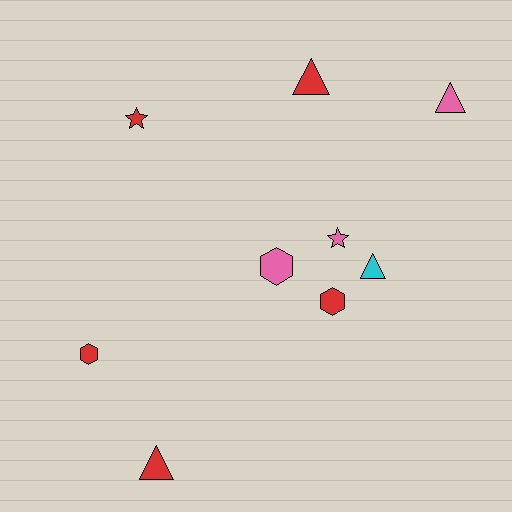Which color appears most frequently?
Red, with 5 objects.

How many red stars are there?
There is 1 red star.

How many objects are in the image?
There are 9 objects.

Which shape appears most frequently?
Triangle, with 4 objects.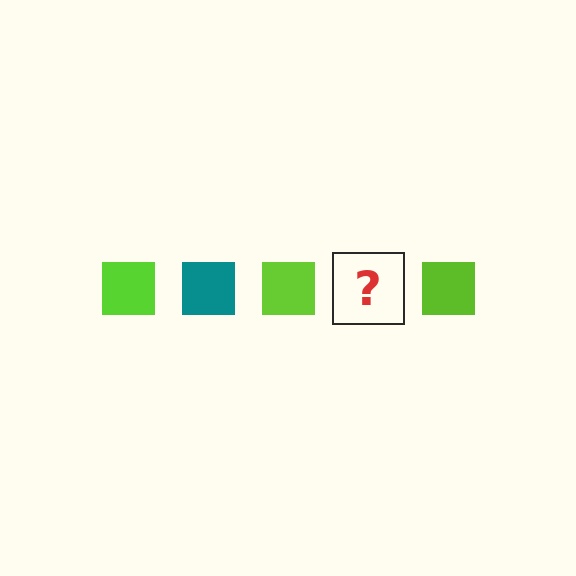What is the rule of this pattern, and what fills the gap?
The rule is that the pattern cycles through lime, teal squares. The gap should be filled with a teal square.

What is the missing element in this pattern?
The missing element is a teal square.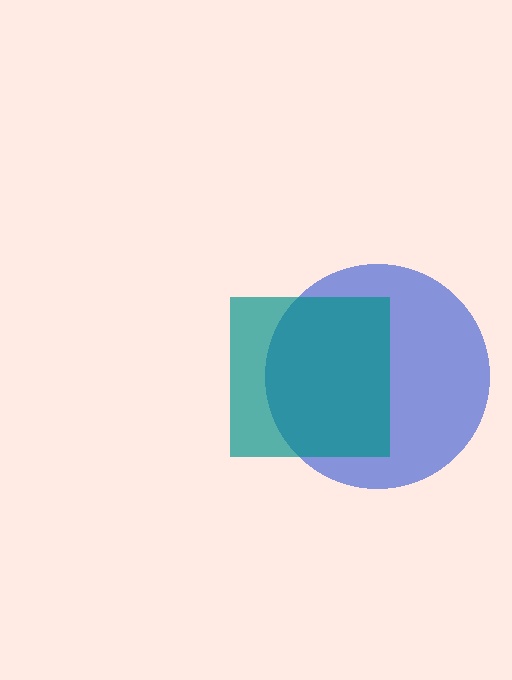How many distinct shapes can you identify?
There are 2 distinct shapes: a blue circle, a teal square.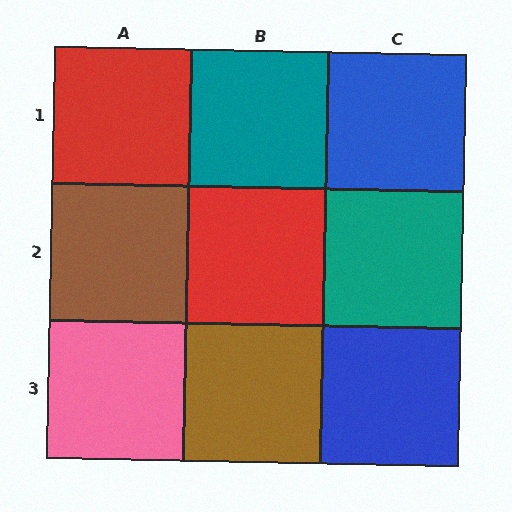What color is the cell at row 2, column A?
Brown.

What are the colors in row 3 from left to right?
Pink, brown, blue.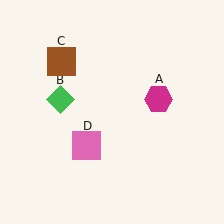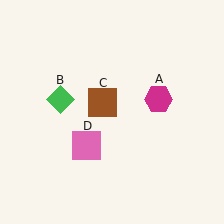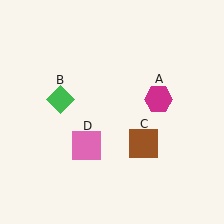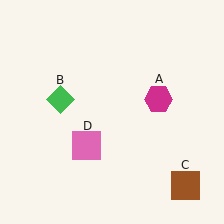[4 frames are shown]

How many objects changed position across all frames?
1 object changed position: brown square (object C).